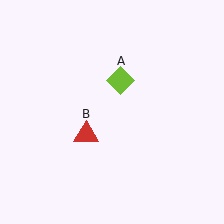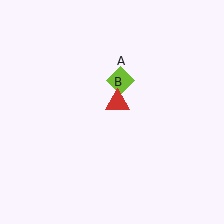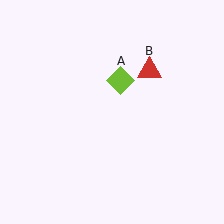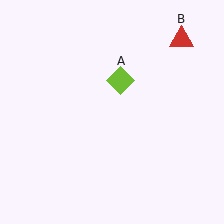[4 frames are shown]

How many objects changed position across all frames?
1 object changed position: red triangle (object B).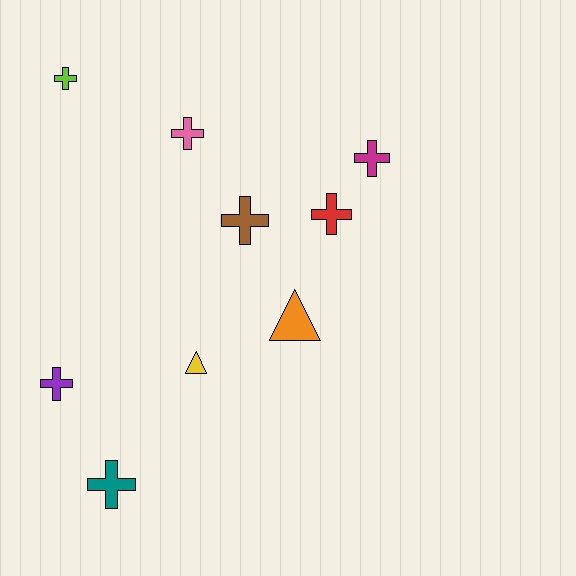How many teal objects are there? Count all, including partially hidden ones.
There is 1 teal object.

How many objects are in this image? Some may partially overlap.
There are 9 objects.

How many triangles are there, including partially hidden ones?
There are 2 triangles.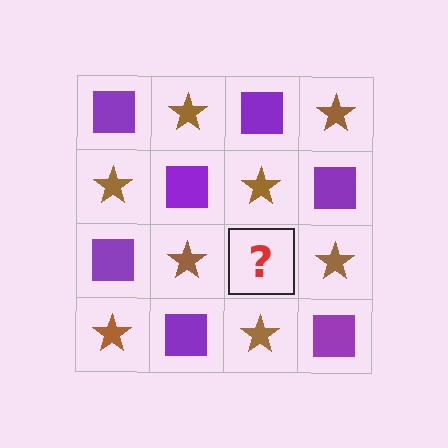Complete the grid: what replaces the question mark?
The question mark should be replaced with a purple square.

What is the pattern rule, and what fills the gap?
The rule is that it alternates purple square and brown star in a checkerboard pattern. The gap should be filled with a purple square.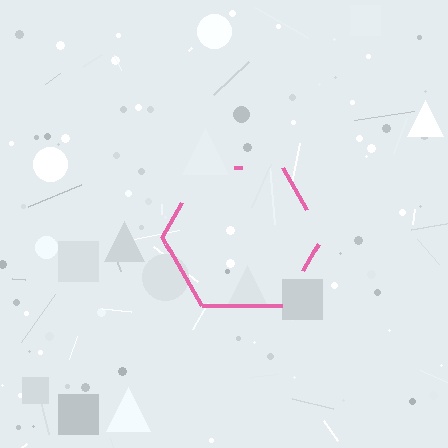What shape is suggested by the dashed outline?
The dashed outline suggests a hexagon.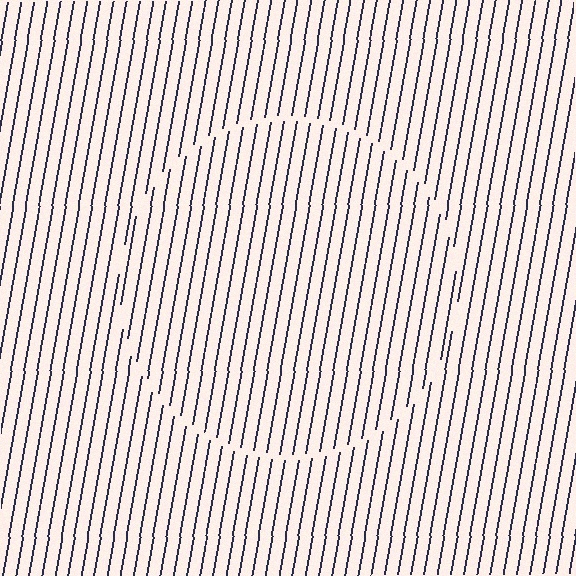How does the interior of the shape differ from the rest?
The interior of the shape contains the same grating, shifted by half a period — the contour is defined by the phase discontinuity where line-ends from the inner and outer gratings abut.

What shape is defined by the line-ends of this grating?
An illusory circle. The interior of the shape contains the same grating, shifted by half a period — the contour is defined by the phase discontinuity where line-ends from the inner and outer gratings abut.